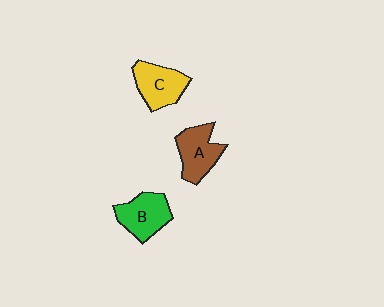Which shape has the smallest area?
Shape A (brown).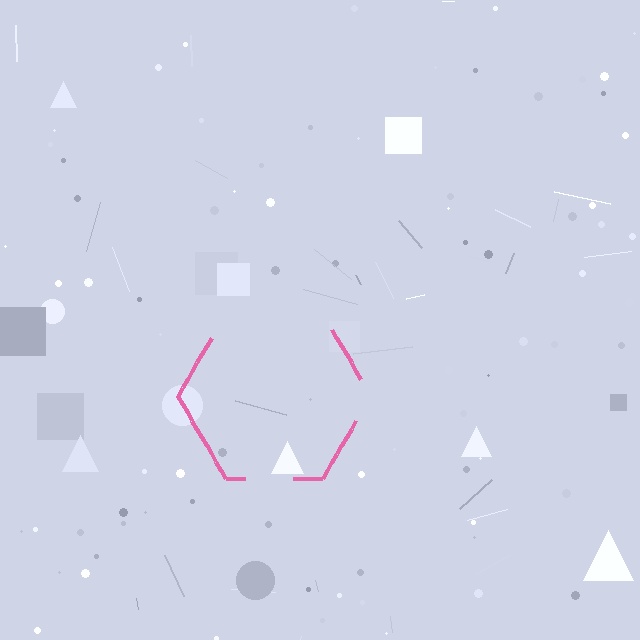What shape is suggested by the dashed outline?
The dashed outline suggests a hexagon.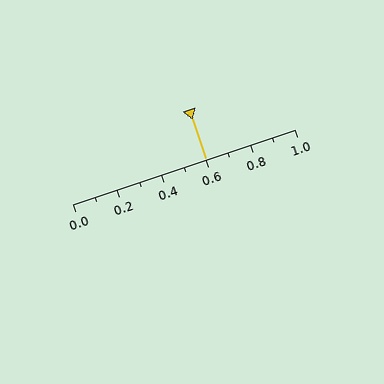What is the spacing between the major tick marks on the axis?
The major ticks are spaced 0.2 apart.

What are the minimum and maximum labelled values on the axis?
The axis runs from 0.0 to 1.0.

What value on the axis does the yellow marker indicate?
The marker indicates approximately 0.6.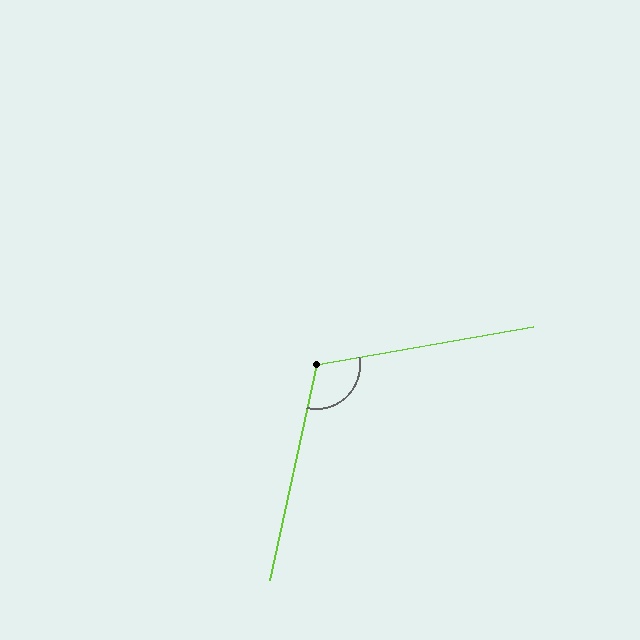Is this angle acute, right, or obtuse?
It is obtuse.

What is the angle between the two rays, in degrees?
Approximately 112 degrees.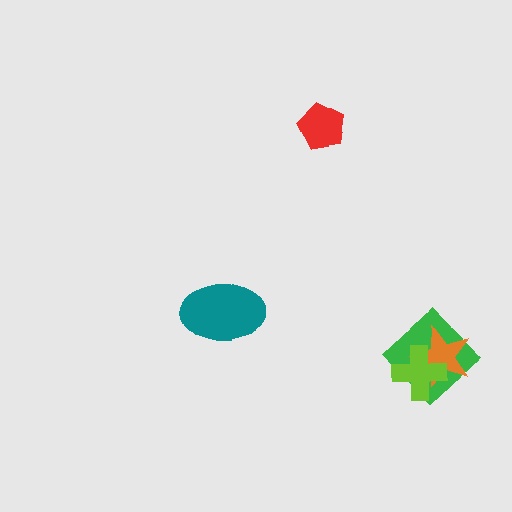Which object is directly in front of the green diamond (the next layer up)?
The orange star is directly in front of the green diamond.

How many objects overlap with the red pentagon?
0 objects overlap with the red pentagon.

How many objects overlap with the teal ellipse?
0 objects overlap with the teal ellipse.